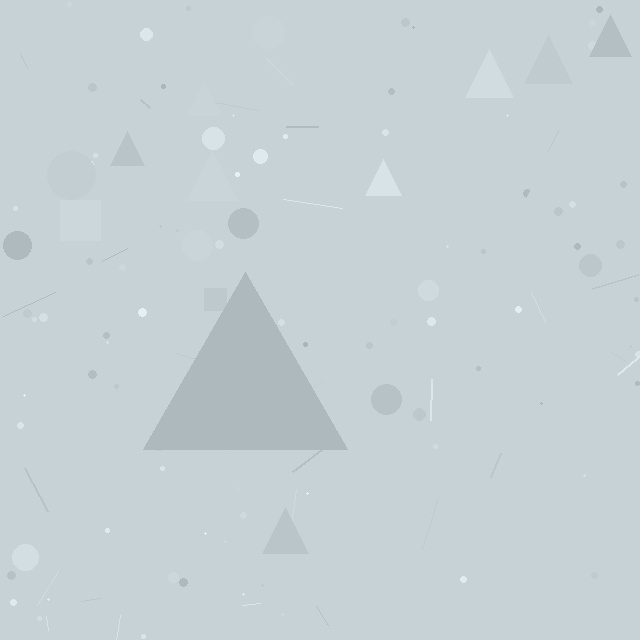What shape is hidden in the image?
A triangle is hidden in the image.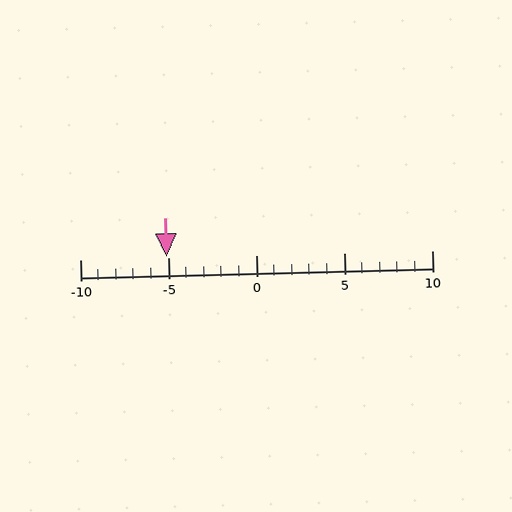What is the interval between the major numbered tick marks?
The major tick marks are spaced 5 units apart.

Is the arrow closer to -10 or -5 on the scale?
The arrow is closer to -5.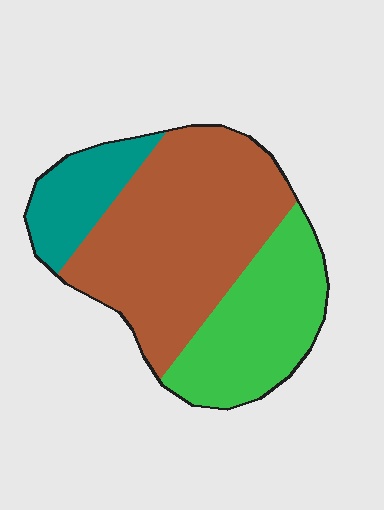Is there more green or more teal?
Green.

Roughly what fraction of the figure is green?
Green covers 31% of the figure.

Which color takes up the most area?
Brown, at roughly 55%.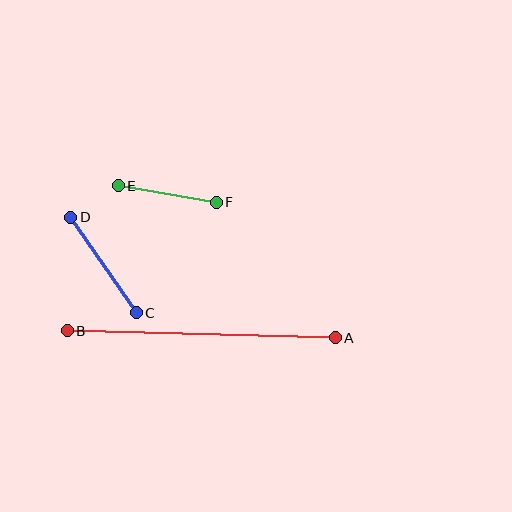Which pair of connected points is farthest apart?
Points A and B are farthest apart.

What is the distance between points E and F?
The distance is approximately 99 pixels.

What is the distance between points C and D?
The distance is approximately 116 pixels.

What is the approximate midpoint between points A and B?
The midpoint is at approximately (201, 334) pixels.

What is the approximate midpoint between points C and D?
The midpoint is at approximately (103, 265) pixels.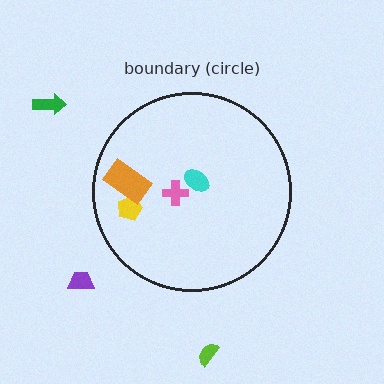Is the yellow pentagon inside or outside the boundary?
Inside.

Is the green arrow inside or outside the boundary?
Outside.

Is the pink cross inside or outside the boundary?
Inside.